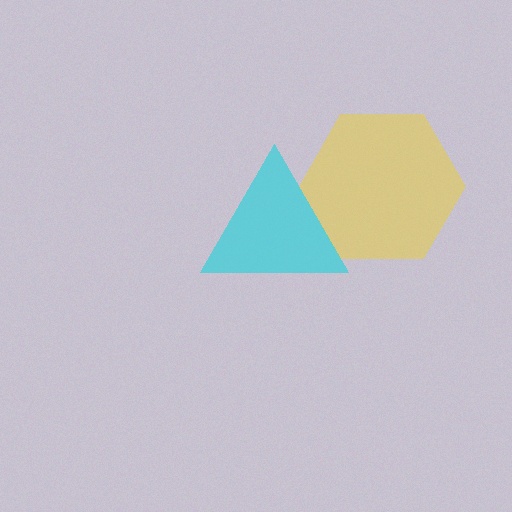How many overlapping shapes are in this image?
There are 2 overlapping shapes in the image.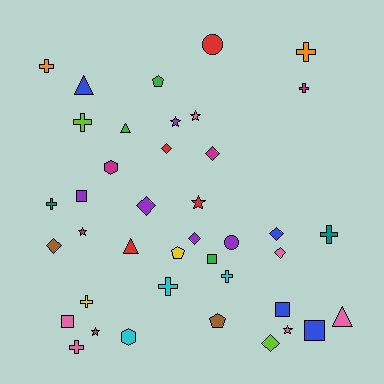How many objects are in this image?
There are 40 objects.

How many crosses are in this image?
There are 10 crosses.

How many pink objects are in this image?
There are 6 pink objects.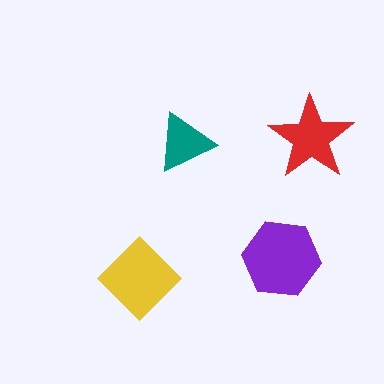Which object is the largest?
The purple hexagon.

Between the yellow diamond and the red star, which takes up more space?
The yellow diamond.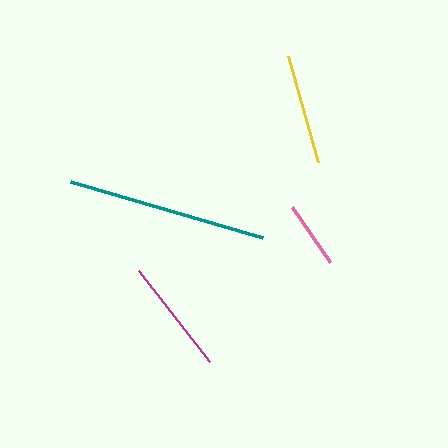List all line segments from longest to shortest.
From longest to shortest: teal, magenta, yellow, pink.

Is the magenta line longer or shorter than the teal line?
The teal line is longer than the magenta line.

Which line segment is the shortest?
The pink line is the shortest at approximately 67 pixels.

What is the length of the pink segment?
The pink segment is approximately 67 pixels long.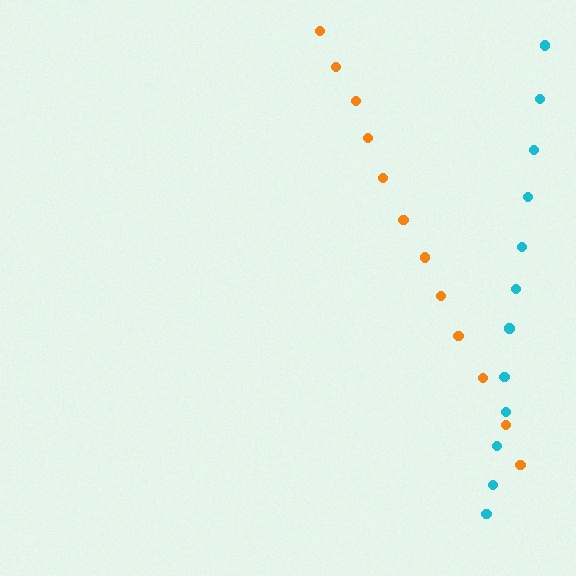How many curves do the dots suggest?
There are 2 distinct paths.